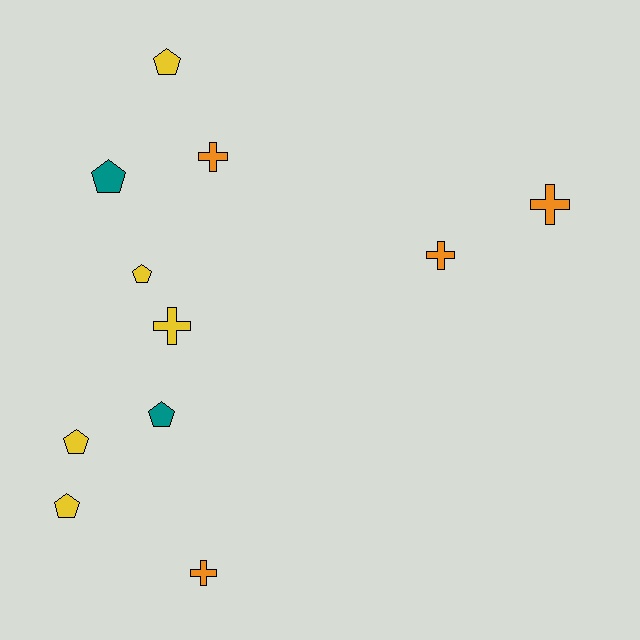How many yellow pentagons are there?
There are 4 yellow pentagons.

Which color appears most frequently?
Yellow, with 5 objects.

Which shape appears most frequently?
Pentagon, with 6 objects.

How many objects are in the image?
There are 11 objects.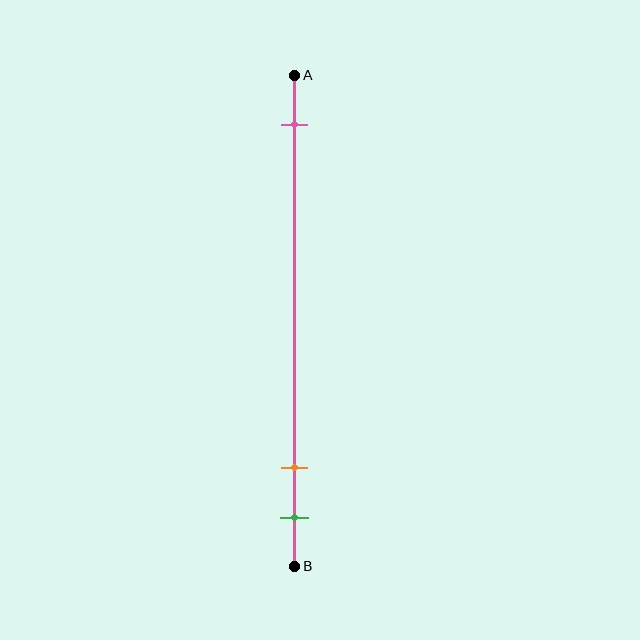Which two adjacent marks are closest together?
The orange and green marks are the closest adjacent pair.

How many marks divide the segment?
There are 3 marks dividing the segment.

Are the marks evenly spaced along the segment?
No, the marks are not evenly spaced.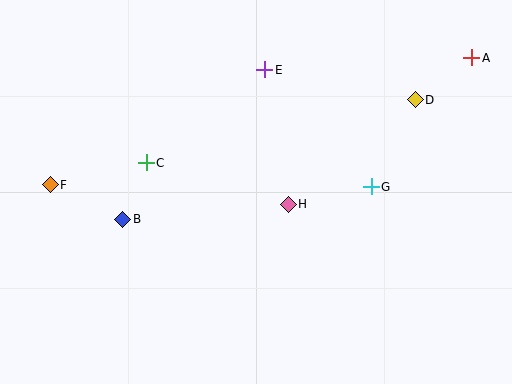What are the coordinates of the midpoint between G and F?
The midpoint between G and F is at (211, 186).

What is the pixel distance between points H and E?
The distance between H and E is 137 pixels.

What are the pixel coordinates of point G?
Point G is at (371, 187).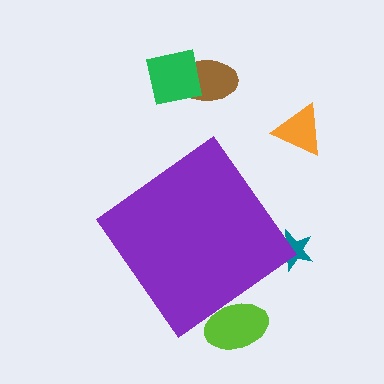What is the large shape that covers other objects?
A purple diamond.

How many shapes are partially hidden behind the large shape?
2 shapes are partially hidden.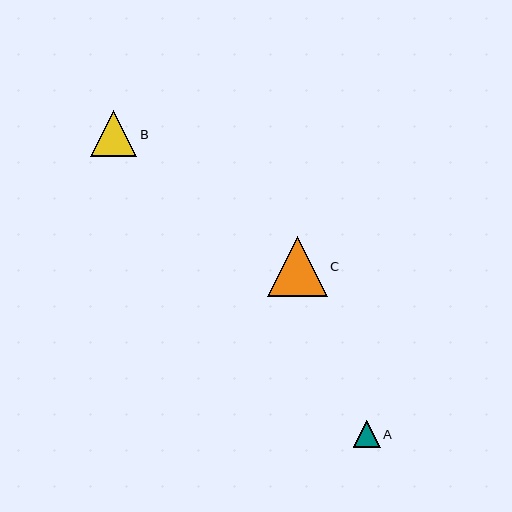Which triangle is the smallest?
Triangle A is the smallest with a size of approximately 27 pixels.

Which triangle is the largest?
Triangle C is the largest with a size of approximately 60 pixels.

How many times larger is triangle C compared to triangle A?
Triangle C is approximately 2.2 times the size of triangle A.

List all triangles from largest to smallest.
From largest to smallest: C, B, A.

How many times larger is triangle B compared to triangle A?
Triangle B is approximately 1.7 times the size of triangle A.